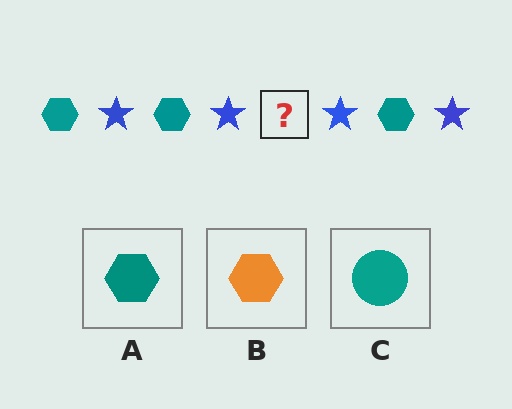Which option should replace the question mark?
Option A.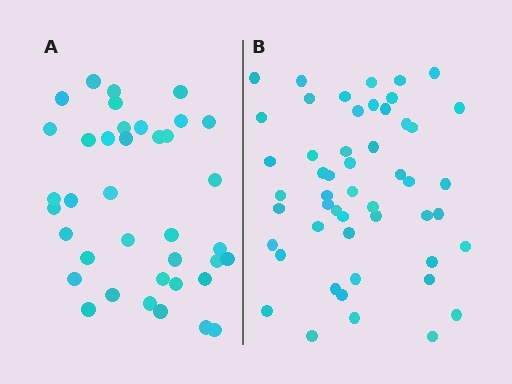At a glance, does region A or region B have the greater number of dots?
Region B (the right region) has more dots.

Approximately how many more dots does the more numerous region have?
Region B has approximately 15 more dots than region A.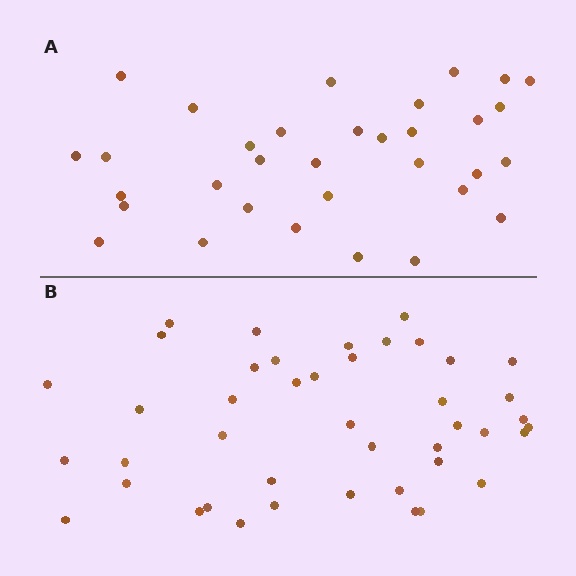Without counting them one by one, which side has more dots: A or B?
Region B (the bottom region) has more dots.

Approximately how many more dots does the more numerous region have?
Region B has roughly 10 or so more dots than region A.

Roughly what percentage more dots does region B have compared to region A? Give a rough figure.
About 30% more.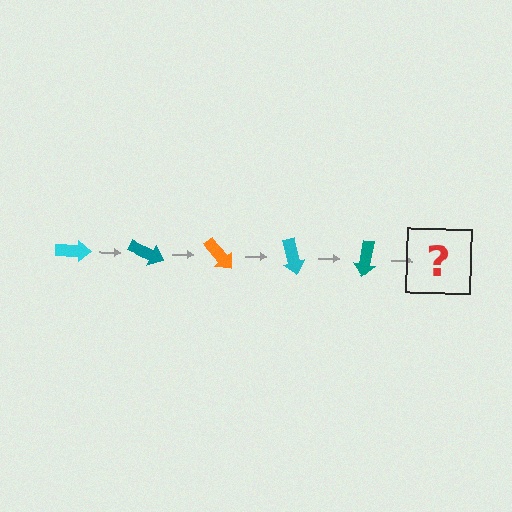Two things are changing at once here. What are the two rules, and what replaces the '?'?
The two rules are that it rotates 25 degrees each step and the color cycles through cyan, teal, and orange. The '?' should be an orange arrow, rotated 125 degrees from the start.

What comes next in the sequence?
The next element should be an orange arrow, rotated 125 degrees from the start.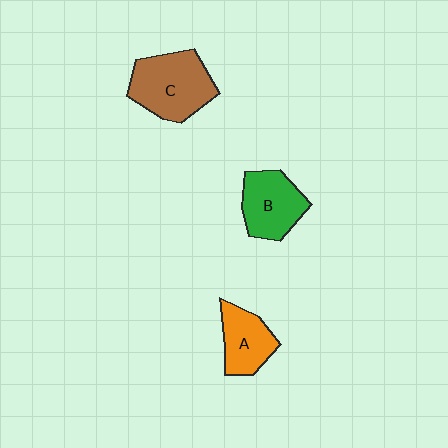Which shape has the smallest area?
Shape A (orange).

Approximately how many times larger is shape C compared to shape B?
Approximately 1.3 times.